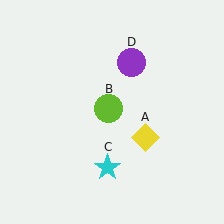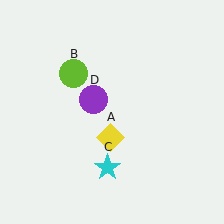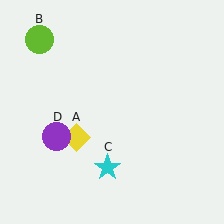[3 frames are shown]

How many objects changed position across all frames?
3 objects changed position: yellow diamond (object A), lime circle (object B), purple circle (object D).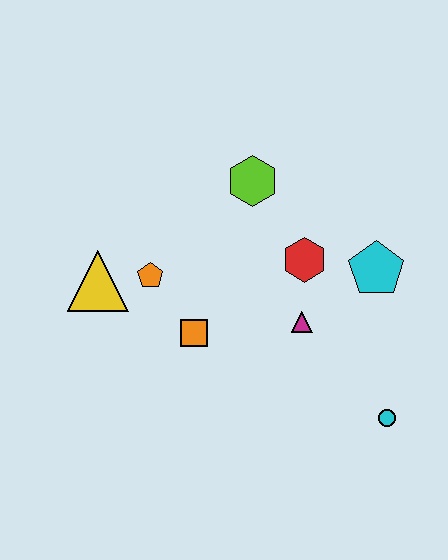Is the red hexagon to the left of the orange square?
No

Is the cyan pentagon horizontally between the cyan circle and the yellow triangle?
Yes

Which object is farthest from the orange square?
The cyan circle is farthest from the orange square.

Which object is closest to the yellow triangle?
The orange pentagon is closest to the yellow triangle.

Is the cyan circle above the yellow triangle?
No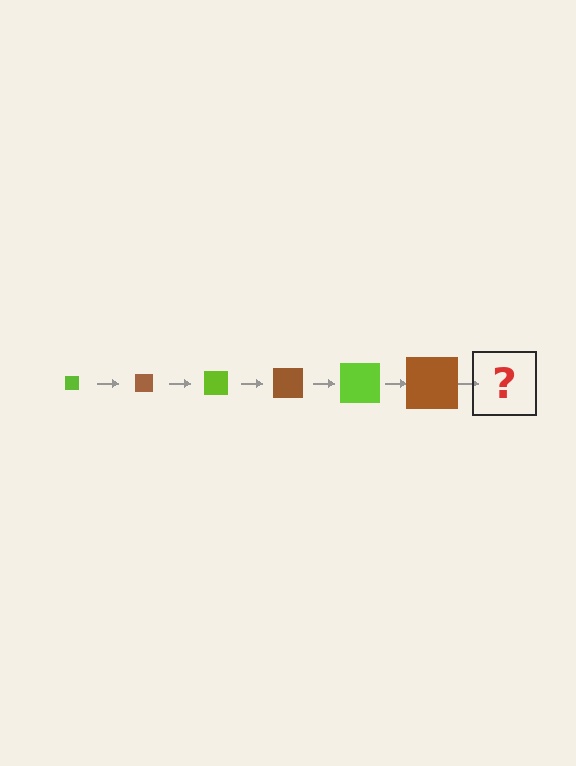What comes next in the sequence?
The next element should be a lime square, larger than the previous one.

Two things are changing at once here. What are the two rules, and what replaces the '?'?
The two rules are that the square grows larger each step and the color cycles through lime and brown. The '?' should be a lime square, larger than the previous one.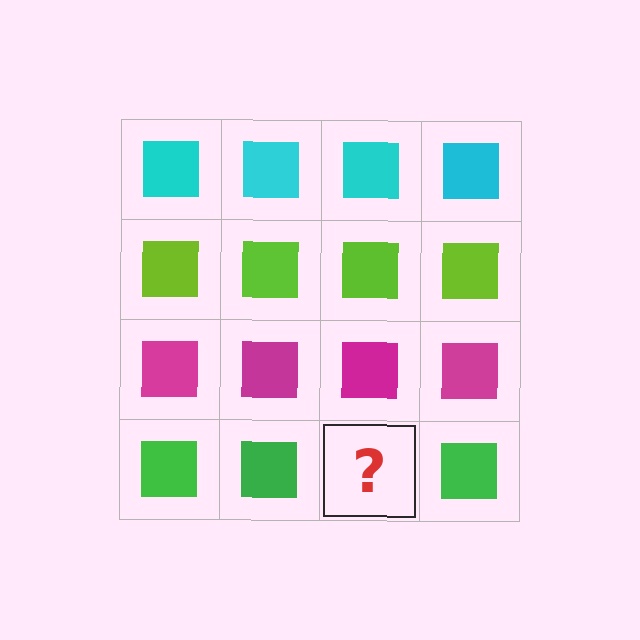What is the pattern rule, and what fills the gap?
The rule is that each row has a consistent color. The gap should be filled with a green square.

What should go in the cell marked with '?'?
The missing cell should contain a green square.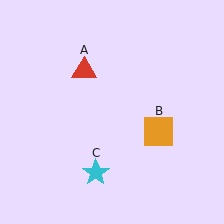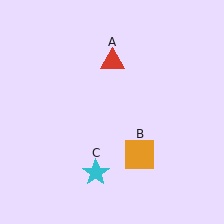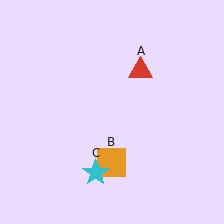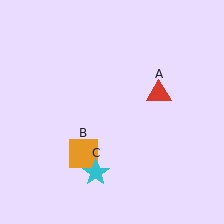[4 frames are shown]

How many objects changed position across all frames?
2 objects changed position: red triangle (object A), orange square (object B).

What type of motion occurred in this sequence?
The red triangle (object A), orange square (object B) rotated clockwise around the center of the scene.